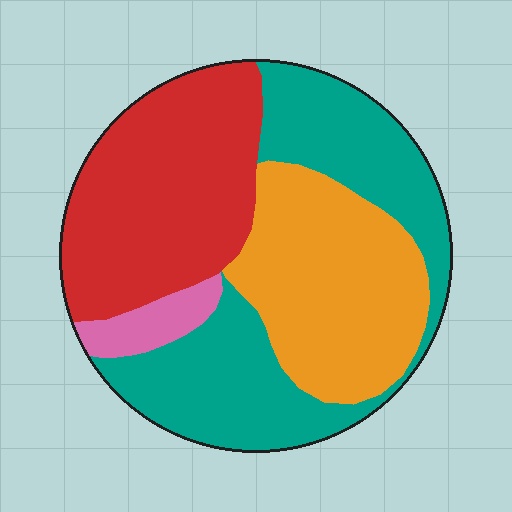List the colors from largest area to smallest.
From largest to smallest: teal, red, orange, pink.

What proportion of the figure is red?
Red takes up about one third (1/3) of the figure.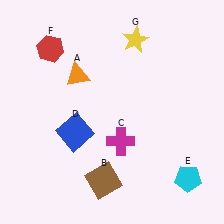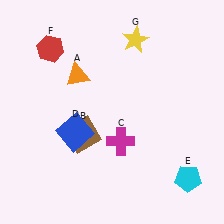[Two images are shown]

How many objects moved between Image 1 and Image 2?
1 object moved between the two images.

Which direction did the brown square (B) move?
The brown square (B) moved up.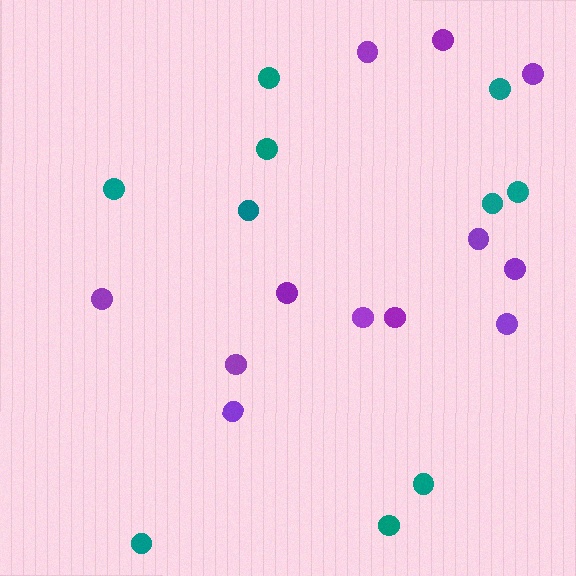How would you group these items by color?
There are 2 groups: one group of purple circles (12) and one group of teal circles (10).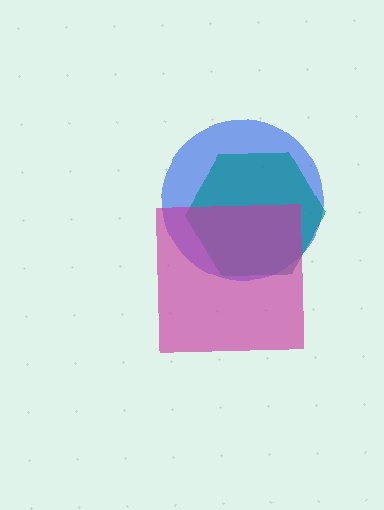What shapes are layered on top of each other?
The layered shapes are: a blue circle, a teal hexagon, a magenta square.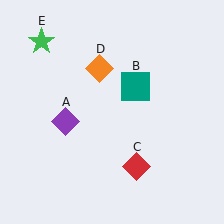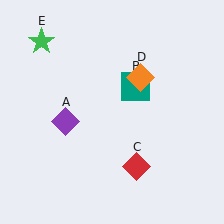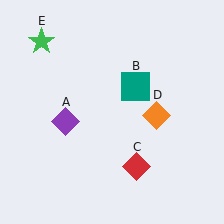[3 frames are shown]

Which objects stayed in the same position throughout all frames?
Purple diamond (object A) and teal square (object B) and red diamond (object C) and green star (object E) remained stationary.